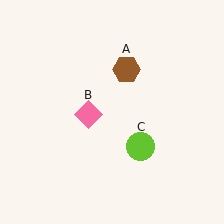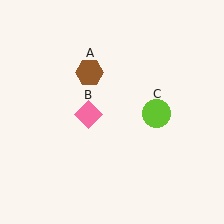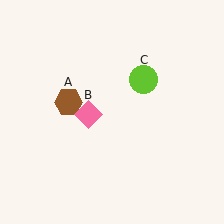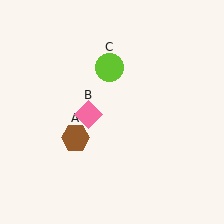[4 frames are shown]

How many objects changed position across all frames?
2 objects changed position: brown hexagon (object A), lime circle (object C).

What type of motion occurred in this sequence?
The brown hexagon (object A), lime circle (object C) rotated counterclockwise around the center of the scene.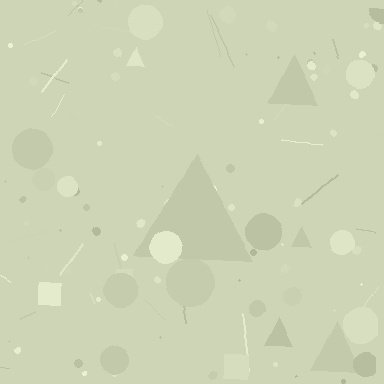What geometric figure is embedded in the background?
A triangle is embedded in the background.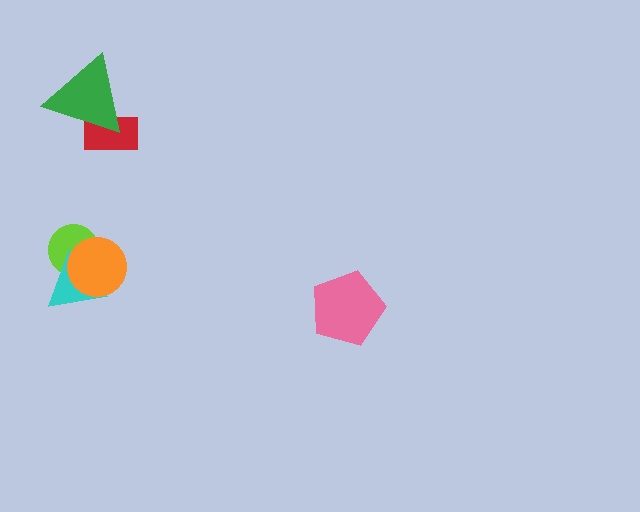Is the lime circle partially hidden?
Yes, it is partially covered by another shape.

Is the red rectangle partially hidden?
Yes, it is partially covered by another shape.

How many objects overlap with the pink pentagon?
0 objects overlap with the pink pentagon.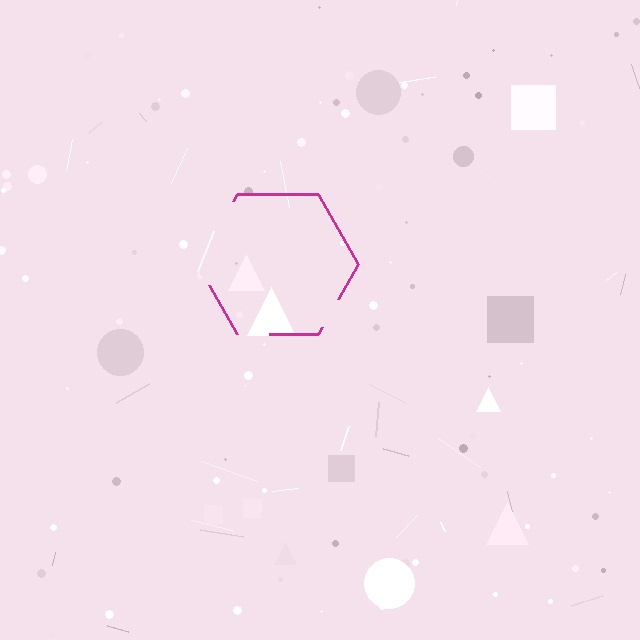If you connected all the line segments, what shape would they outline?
They would outline a hexagon.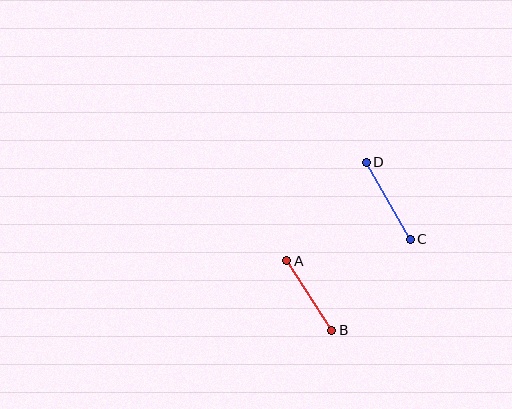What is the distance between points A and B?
The distance is approximately 83 pixels.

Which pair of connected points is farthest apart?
Points C and D are farthest apart.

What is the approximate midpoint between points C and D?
The midpoint is at approximately (388, 201) pixels.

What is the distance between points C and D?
The distance is approximately 88 pixels.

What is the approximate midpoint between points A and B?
The midpoint is at approximately (309, 295) pixels.